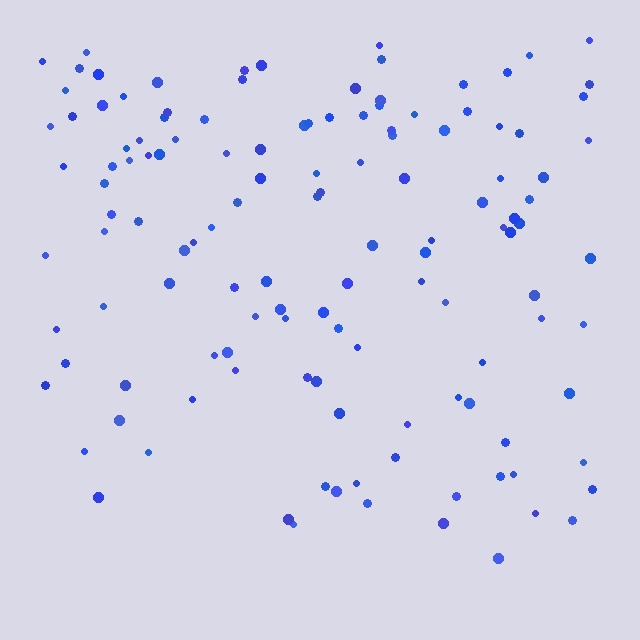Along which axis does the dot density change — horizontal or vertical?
Vertical.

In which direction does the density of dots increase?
From bottom to top, with the top side densest.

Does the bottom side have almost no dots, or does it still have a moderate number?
Still a moderate number, just noticeably fewer than the top.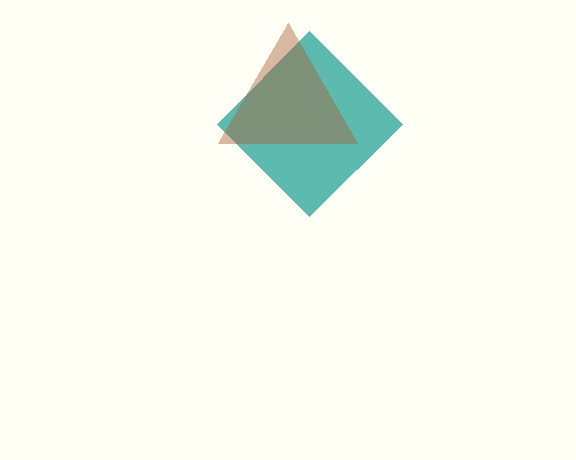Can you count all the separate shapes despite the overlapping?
Yes, there are 2 separate shapes.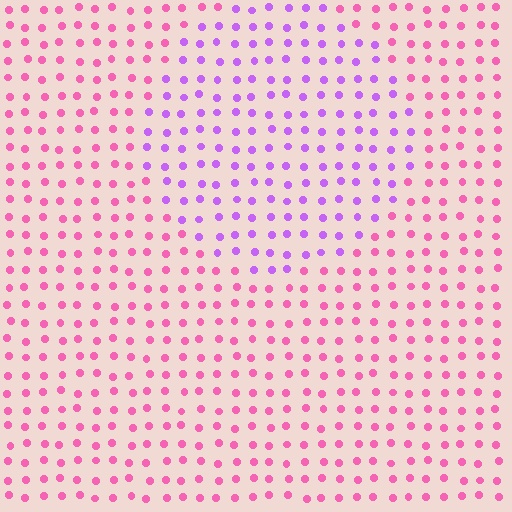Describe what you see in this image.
The image is filled with small pink elements in a uniform arrangement. A circle-shaped region is visible where the elements are tinted to a slightly different hue, forming a subtle color boundary.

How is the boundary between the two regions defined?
The boundary is defined purely by a slight shift in hue (about 46 degrees). Spacing, size, and orientation are identical on both sides.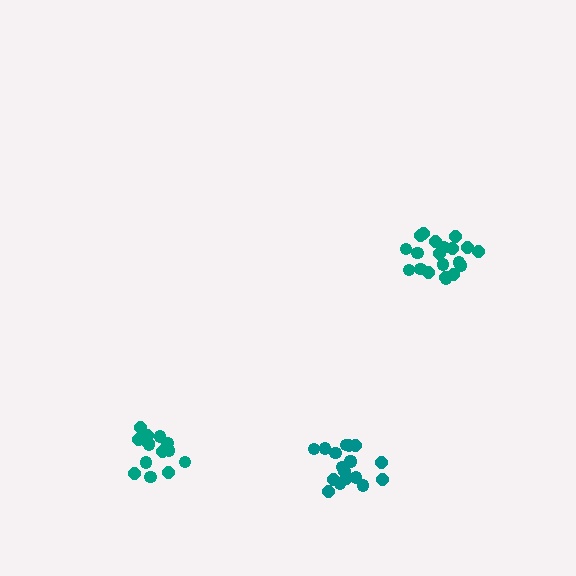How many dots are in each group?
Group 1: 20 dots, Group 2: 14 dots, Group 3: 18 dots (52 total).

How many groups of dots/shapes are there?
There are 3 groups.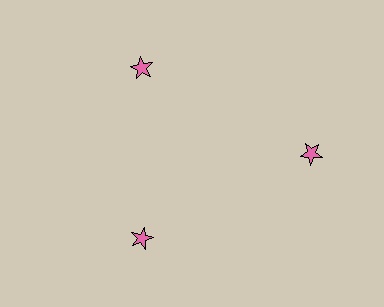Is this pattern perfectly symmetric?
No. The 3 pink stars are arranged in a ring, but one element near the 3 o'clock position is pushed outward from the center, breaking the 3-fold rotational symmetry.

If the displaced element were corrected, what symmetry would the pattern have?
It would have 3-fold rotational symmetry — the pattern would map onto itself every 120 degrees.